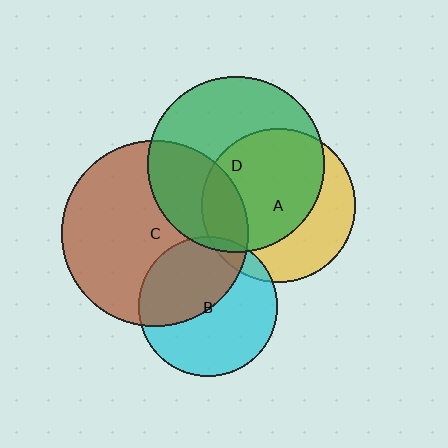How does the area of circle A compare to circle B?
Approximately 1.2 times.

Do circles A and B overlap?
Yes.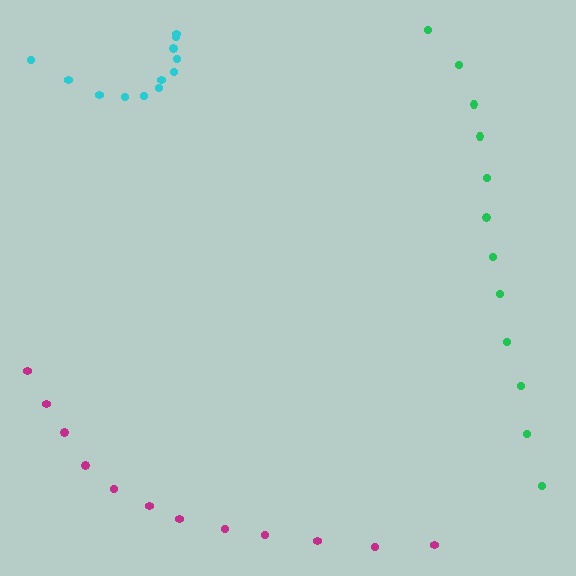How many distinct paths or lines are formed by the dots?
There are 3 distinct paths.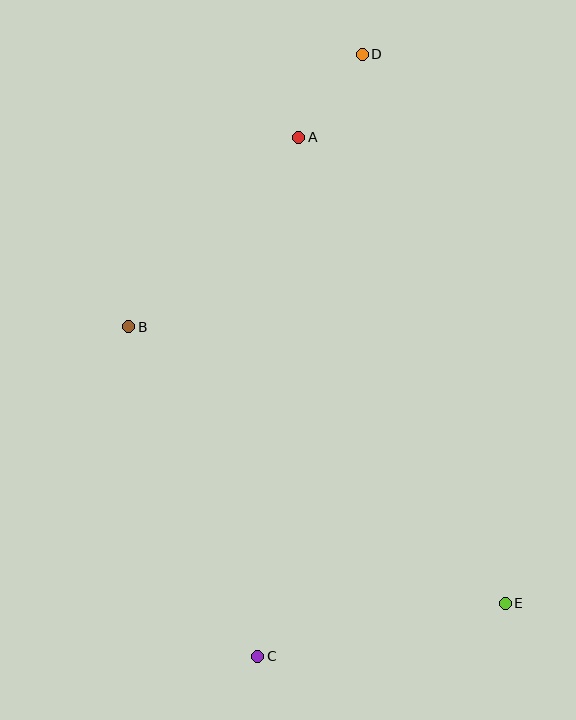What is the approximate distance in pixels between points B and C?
The distance between B and C is approximately 354 pixels.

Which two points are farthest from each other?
Points C and D are farthest from each other.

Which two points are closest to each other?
Points A and D are closest to each other.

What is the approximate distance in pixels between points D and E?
The distance between D and E is approximately 567 pixels.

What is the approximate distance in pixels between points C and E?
The distance between C and E is approximately 253 pixels.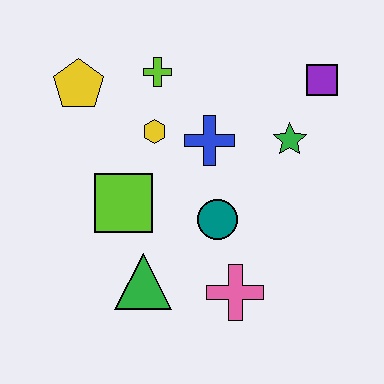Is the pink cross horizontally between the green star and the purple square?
No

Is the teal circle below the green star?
Yes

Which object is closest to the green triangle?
The lime square is closest to the green triangle.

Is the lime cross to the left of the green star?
Yes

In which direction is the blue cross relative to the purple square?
The blue cross is to the left of the purple square.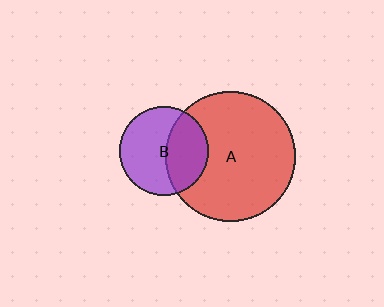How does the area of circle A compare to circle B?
Approximately 2.1 times.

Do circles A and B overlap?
Yes.